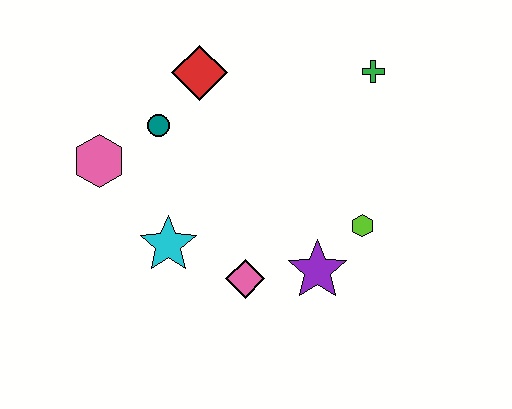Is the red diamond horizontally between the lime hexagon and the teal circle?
Yes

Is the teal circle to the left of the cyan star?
Yes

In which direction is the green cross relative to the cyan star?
The green cross is to the right of the cyan star.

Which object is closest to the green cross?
The lime hexagon is closest to the green cross.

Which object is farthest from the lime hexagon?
The pink hexagon is farthest from the lime hexagon.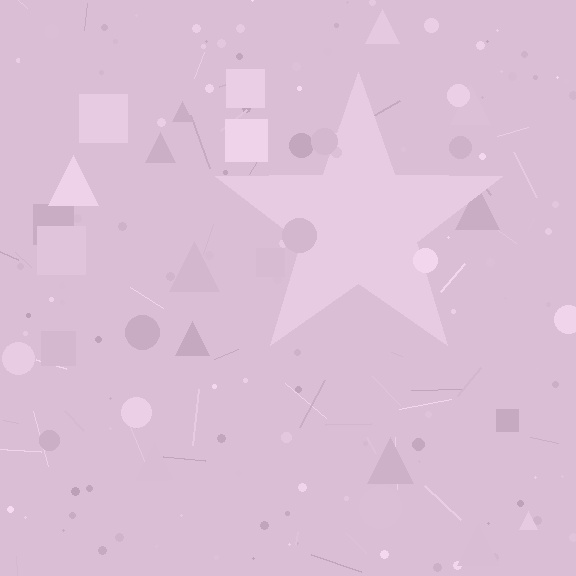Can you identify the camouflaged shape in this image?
The camouflaged shape is a star.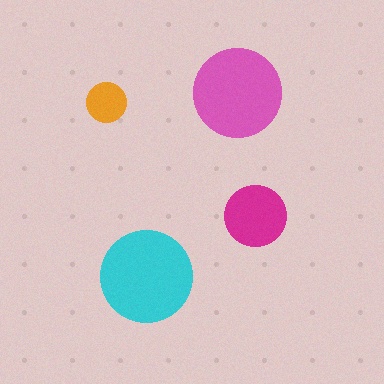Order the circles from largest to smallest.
the cyan one, the pink one, the magenta one, the orange one.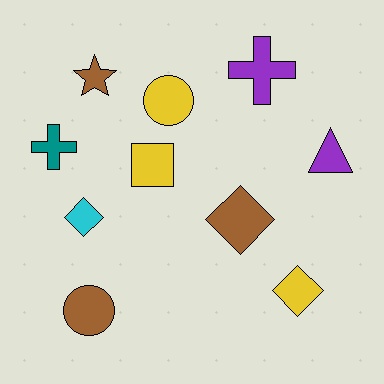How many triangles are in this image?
There is 1 triangle.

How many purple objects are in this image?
There are 2 purple objects.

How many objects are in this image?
There are 10 objects.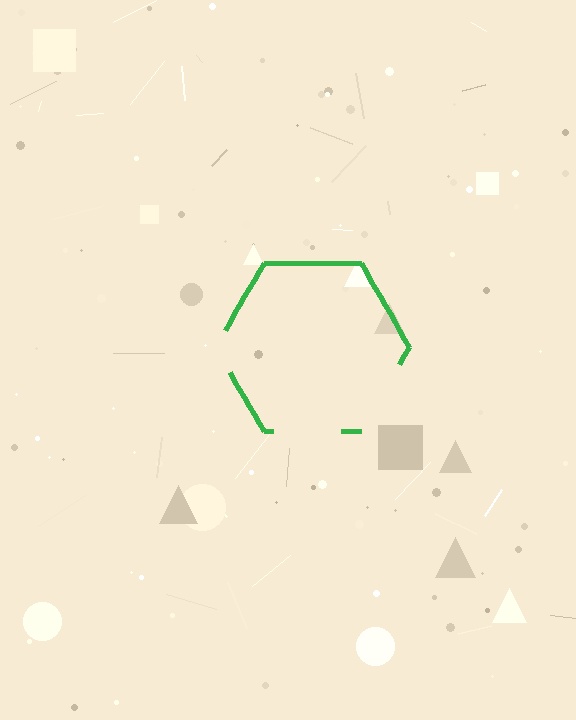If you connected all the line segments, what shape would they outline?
They would outline a hexagon.